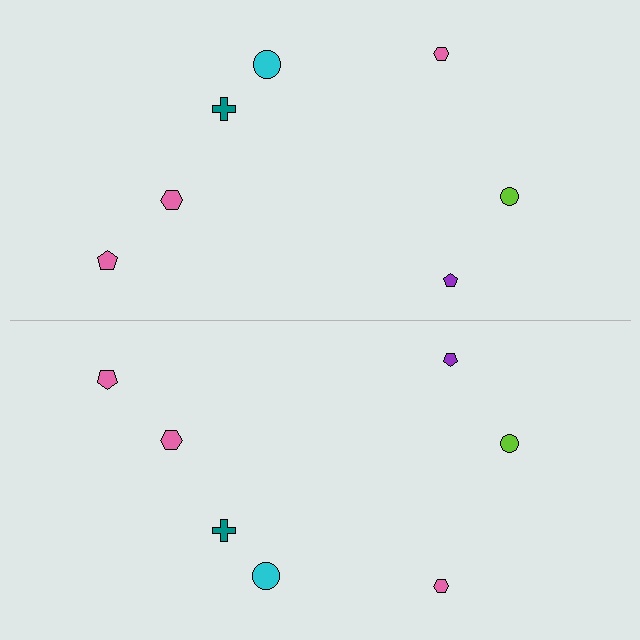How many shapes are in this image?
There are 14 shapes in this image.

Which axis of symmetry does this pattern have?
The pattern has a horizontal axis of symmetry running through the center of the image.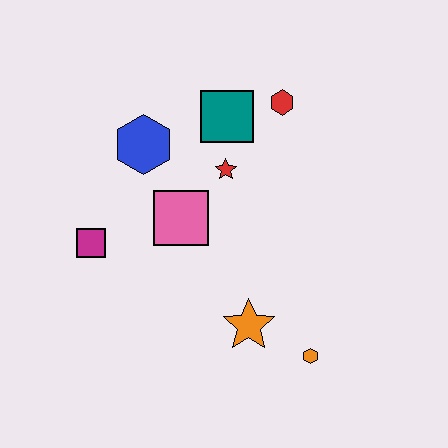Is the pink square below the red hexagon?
Yes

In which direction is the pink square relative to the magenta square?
The pink square is to the right of the magenta square.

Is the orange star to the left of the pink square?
No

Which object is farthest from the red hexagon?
The orange hexagon is farthest from the red hexagon.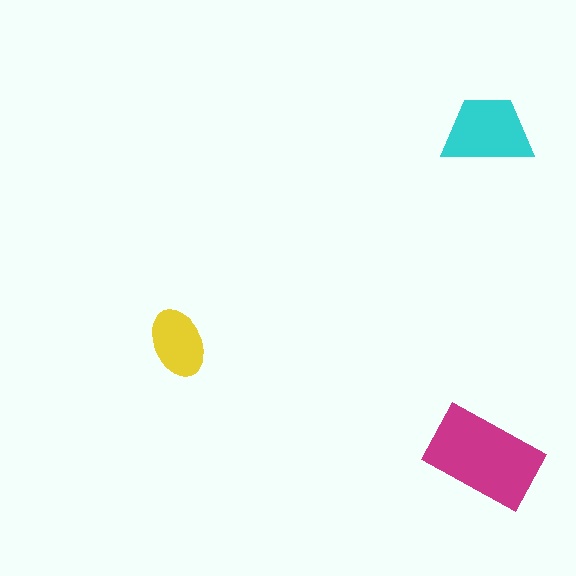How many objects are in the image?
There are 3 objects in the image.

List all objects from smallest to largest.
The yellow ellipse, the cyan trapezoid, the magenta rectangle.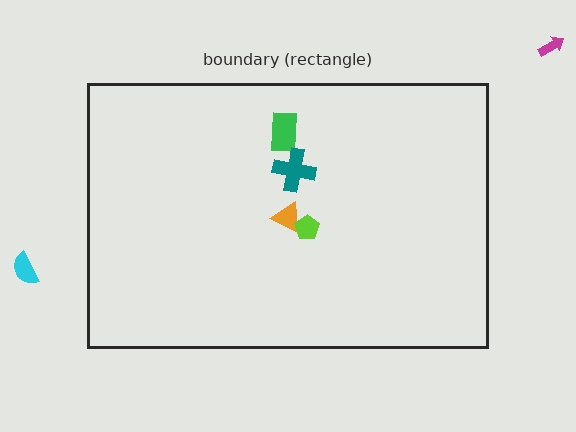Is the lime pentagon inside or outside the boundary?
Inside.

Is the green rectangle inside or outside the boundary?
Inside.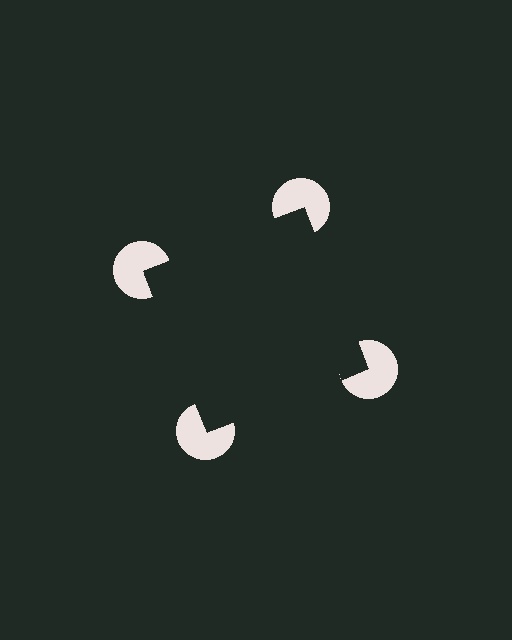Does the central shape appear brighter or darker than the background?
It typically appears slightly darker than the background, even though no actual brightness change is drawn.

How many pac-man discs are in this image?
There are 4 — one at each vertex of the illusory square.